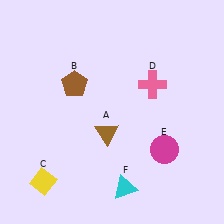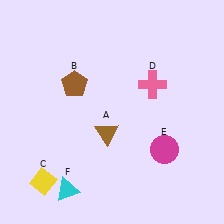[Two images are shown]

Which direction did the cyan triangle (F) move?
The cyan triangle (F) moved left.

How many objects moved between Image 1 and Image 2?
1 object moved between the two images.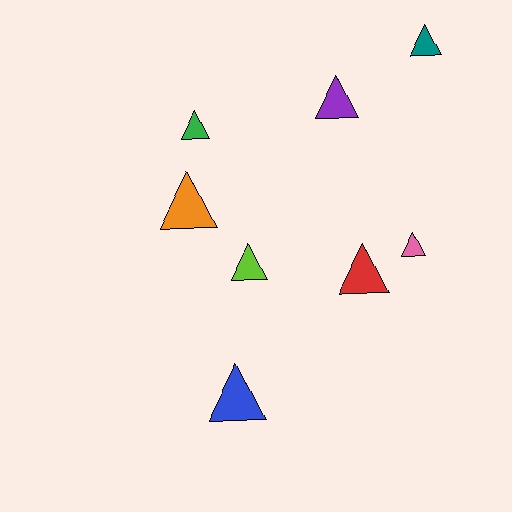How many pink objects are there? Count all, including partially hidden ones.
There is 1 pink object.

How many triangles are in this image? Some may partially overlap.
There are 8 triangles.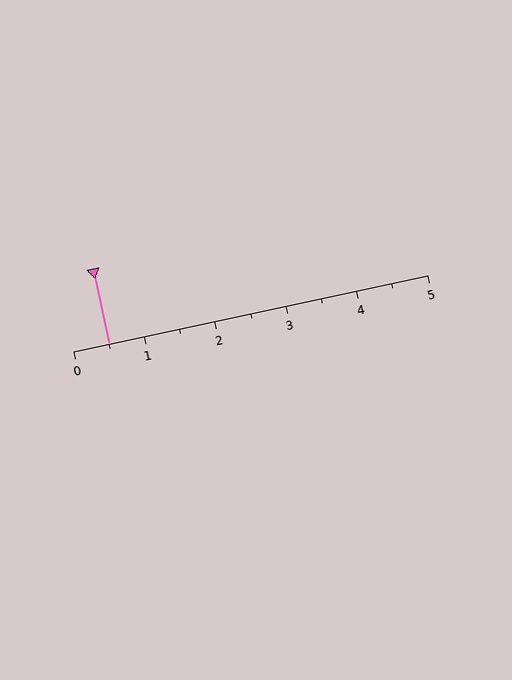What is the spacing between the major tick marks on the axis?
The major ticks are spaced 1 apart.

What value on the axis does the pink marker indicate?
The marker indicates approximately 0.5.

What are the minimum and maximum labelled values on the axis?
The axis runs from 0 to 5.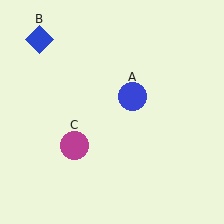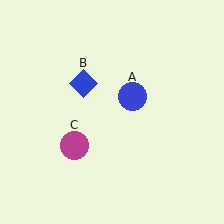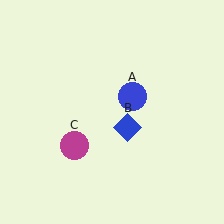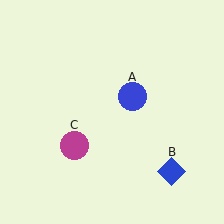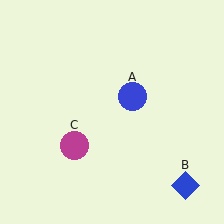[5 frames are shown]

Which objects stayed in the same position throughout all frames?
Blue circle (object A) and magenta circle (object C) remained stationary.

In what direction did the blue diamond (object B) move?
The blue diamond (object B) moved down and to the right.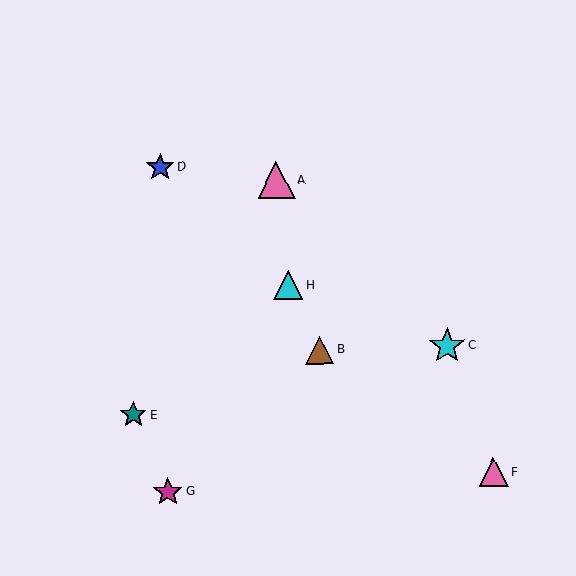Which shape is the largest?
The pink triangle (labeled A) is the largest.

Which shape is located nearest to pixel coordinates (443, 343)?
The cyan star (labeled C) at (447, 346) is nearest to that location.